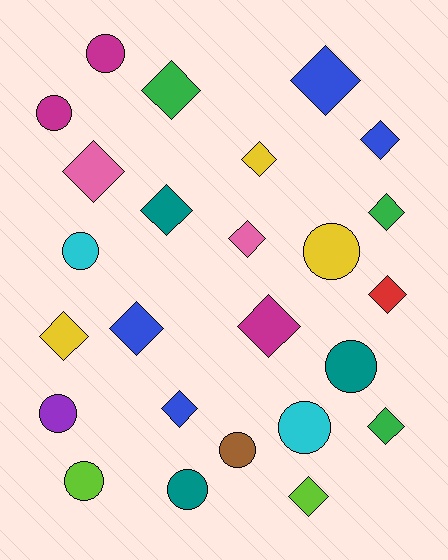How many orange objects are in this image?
There are no orange objects.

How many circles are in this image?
There are 10 circles.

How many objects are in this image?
There are 25 objects.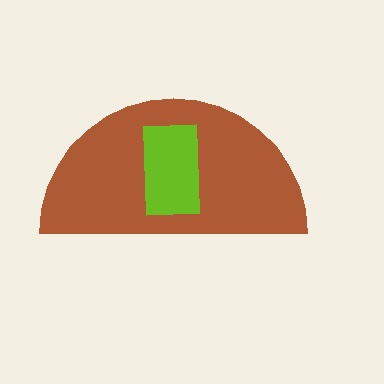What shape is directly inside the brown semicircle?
The lime rectangle.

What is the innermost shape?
The lime rectangle.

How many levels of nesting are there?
2.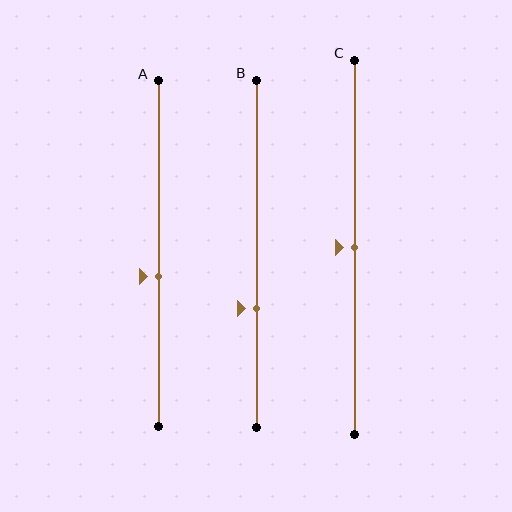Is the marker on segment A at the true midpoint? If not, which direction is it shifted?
No, the marker on segment A is shifted downward by about 7% of the segment length.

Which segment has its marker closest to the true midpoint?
Segment C has its marker closest to the true midpoint.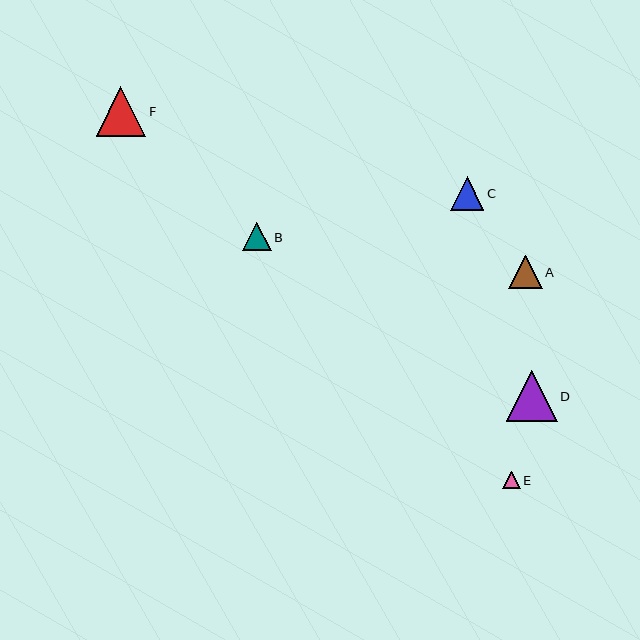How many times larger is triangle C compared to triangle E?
Triangle C is approximately 1.9 times the size of triangle E.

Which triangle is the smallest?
Triangle E is the smallest with a size of approximately 17 pixels.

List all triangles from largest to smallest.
From largest to smallest: D, F, C, A, B, E.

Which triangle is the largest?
Triangle D is the largest with a size of approximately 50 pixels.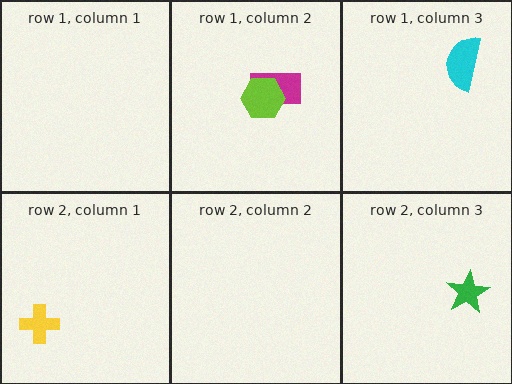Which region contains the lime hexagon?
The row 1, column 2 region.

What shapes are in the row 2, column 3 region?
The green star.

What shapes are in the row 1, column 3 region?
The cyan semicircle.